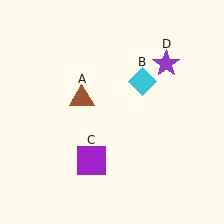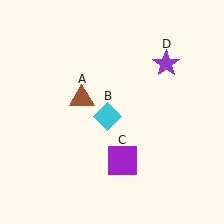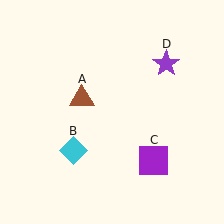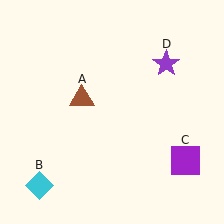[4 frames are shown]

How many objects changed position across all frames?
2 objects changed position: cyan diamond (object B), purple square (object C).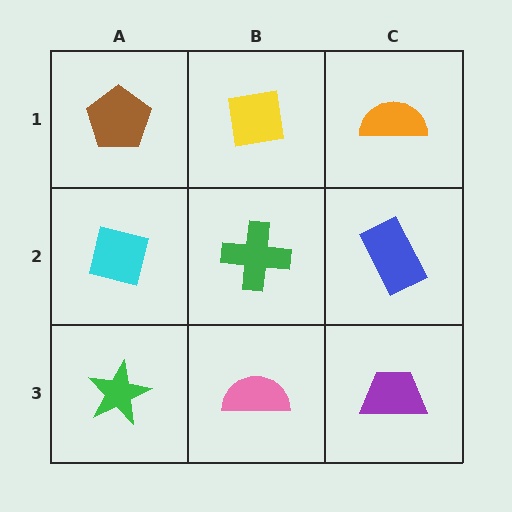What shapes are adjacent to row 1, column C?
A blue rectangle (row 2, column C), a yellow square (row 1, column B).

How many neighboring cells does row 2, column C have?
3.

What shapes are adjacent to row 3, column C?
A blue rectangle (row 2, column C), a pink semicircle (row 3, column B).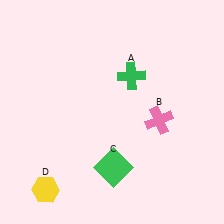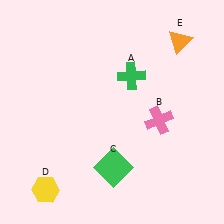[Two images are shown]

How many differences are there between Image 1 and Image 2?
There is 1 difference between the two images.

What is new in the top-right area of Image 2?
An orange triangle (E) was added in the top-right area of Image 2.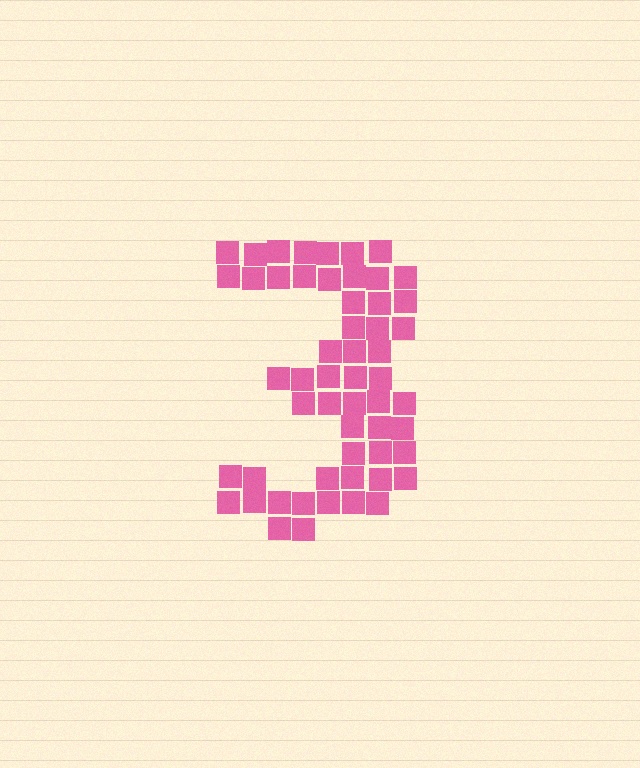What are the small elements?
The small elements are squares.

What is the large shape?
The large shape is the digit 3.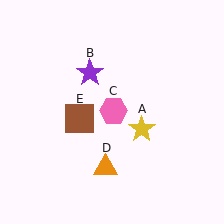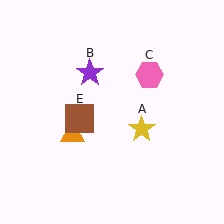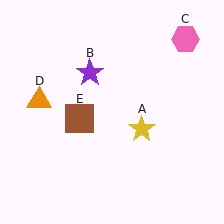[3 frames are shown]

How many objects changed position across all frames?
2 objects changed position: pink hexagon (object C), orange triangle (object D).